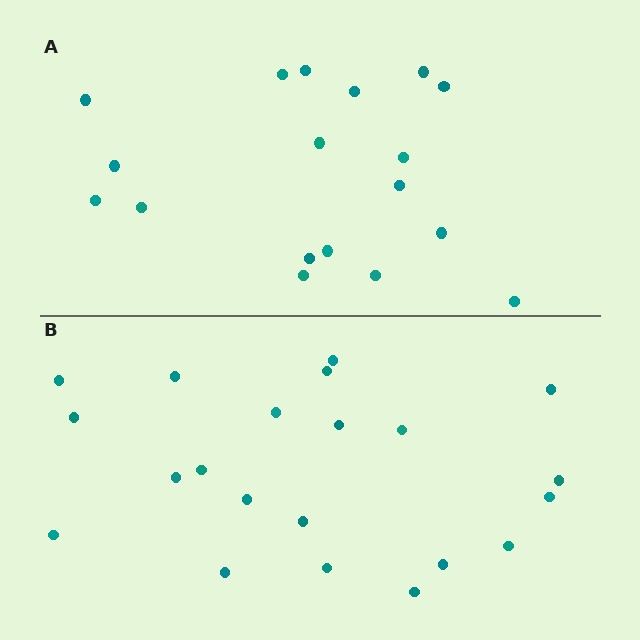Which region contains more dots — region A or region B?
Region B (the bottom region) has more dots.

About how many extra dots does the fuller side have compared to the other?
Region B has just a few more — roughly 2 or 3 more dots than region A.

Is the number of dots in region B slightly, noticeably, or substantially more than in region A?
Region B has only slightly more — the two regions are fairly close. The ratio is roughly 1.2 to 1.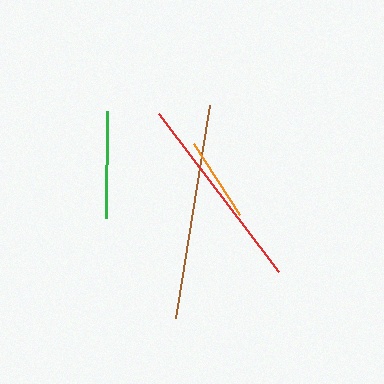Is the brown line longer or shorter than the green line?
The brown line is longer than the green line.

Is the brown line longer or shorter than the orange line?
The brown line is longer than the orange line.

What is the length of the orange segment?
The orange segment is approximately 84 pixels long.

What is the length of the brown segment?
The brown segment is approximately 216 pixels long.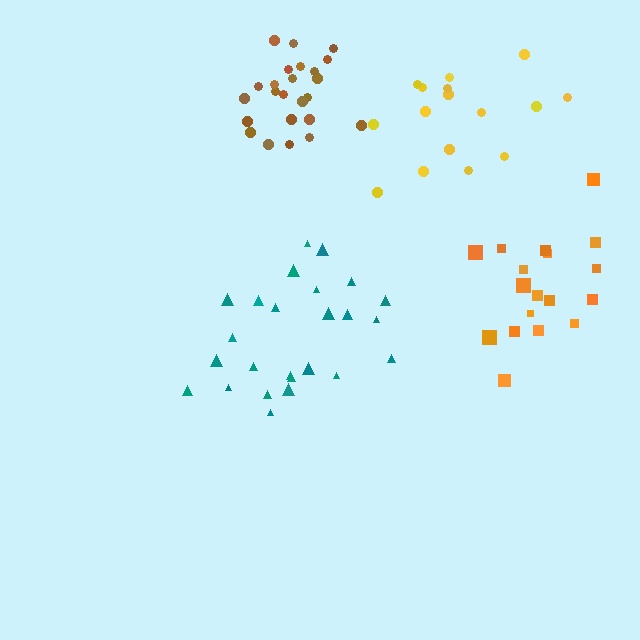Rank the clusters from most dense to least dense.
brown, orange, teal, yellow.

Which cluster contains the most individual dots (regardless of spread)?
Teal (25).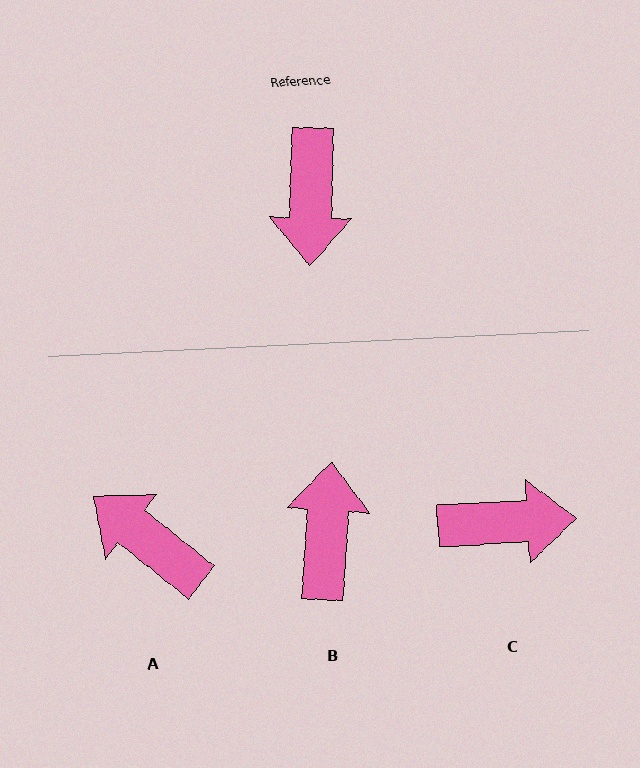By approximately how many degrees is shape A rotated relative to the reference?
Approximately 127 degrees clockwise.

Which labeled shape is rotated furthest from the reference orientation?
B, about 177 degrees away.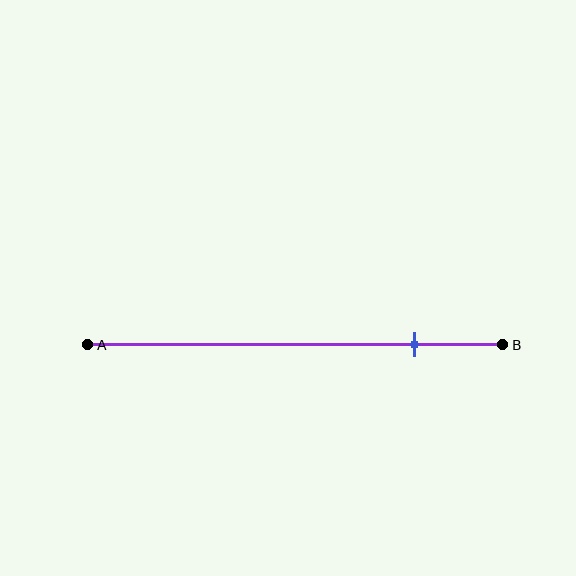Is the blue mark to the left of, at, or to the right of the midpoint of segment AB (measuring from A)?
The blue mark is to the right of the midpoint of segment AB.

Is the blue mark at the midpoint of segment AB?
No, the mark is at about 80% from A, not at the 50% midpoint.